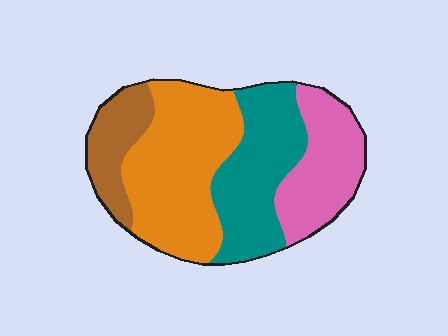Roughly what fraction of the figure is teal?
Teal covers around 25% of the figure.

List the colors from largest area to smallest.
From largest to smallest: orange, teal, pink, brown.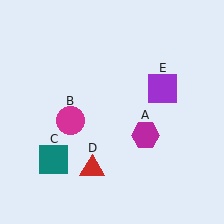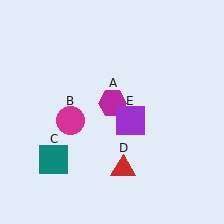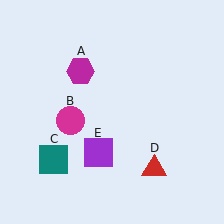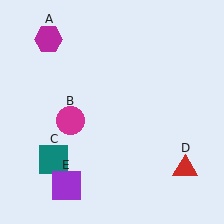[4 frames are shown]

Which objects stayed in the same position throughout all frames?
Magenta circle (object B) and teal square (object C) remained stationary.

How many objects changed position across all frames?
3 objects changed position: magenta hexagon (object A), red triangle (object D), purple square (object E).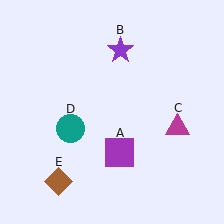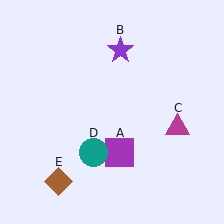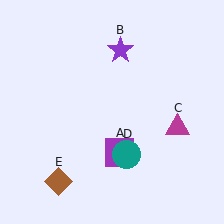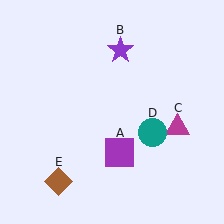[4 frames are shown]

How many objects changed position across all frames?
1 object changed position: teal circle (object D).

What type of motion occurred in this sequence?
The teal circle (object D) rotated counterclockwise around the center of the scene.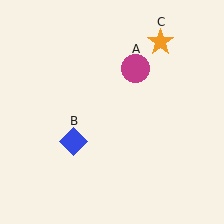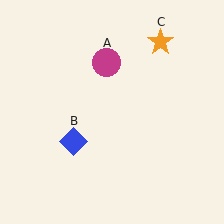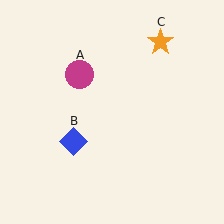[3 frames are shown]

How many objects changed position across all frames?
1 object changed position: magenta circle (object A).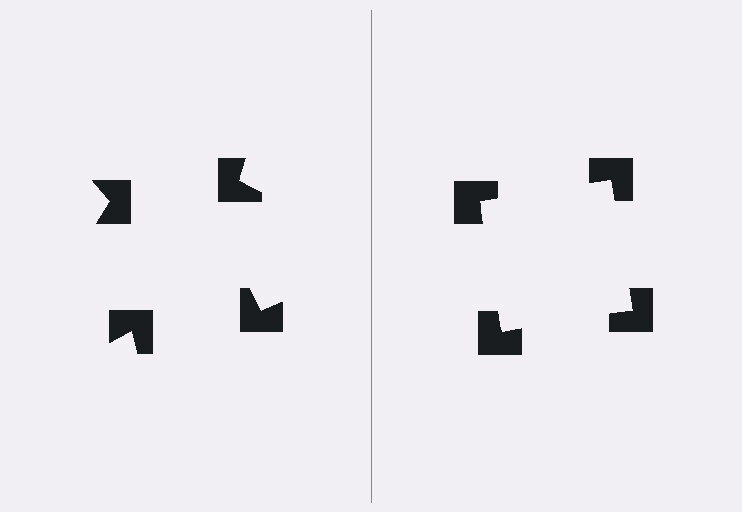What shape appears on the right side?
An illusory square.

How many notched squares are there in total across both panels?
8 — 4 on each side.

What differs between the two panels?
The notched squares are positioned identically on both sides; only the wedge orientations differ. On the right they align to a square; on the left they are misaligned.